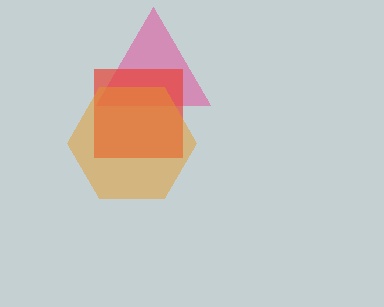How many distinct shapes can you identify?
There are 3 distinct shapes: a pink triangle, a red square, an orange hexagon.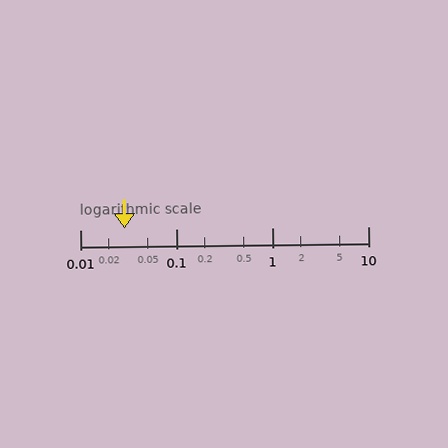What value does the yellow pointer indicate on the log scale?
The pointer indicates approximately 0.029.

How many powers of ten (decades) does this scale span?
The scale spans 3 decades, from 0.01 to 10.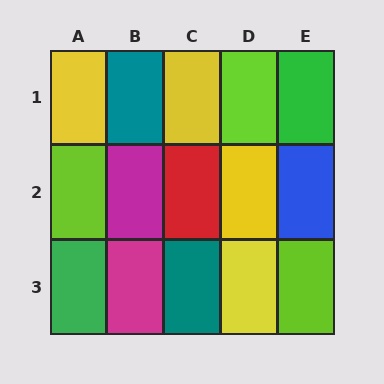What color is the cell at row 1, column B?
Teal.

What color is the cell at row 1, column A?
Yellow.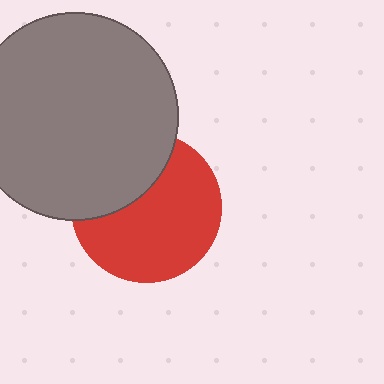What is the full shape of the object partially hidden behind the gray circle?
The partially hidden object is a red circle.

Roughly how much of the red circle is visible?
Most of it is visible (roughly 67%).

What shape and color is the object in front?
The object in front is a gray circle.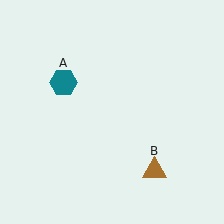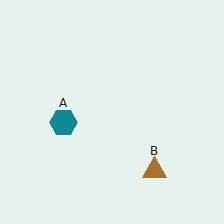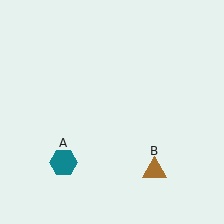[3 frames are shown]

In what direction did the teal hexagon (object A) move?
The teal hexagon (object A) moved down.